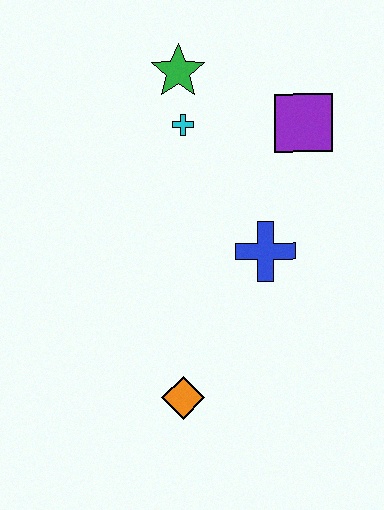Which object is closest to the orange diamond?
The blue cross is closest to the orange diamond.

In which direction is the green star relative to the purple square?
The green star is to the left of the purple square.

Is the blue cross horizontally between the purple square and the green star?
Yes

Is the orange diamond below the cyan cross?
Yes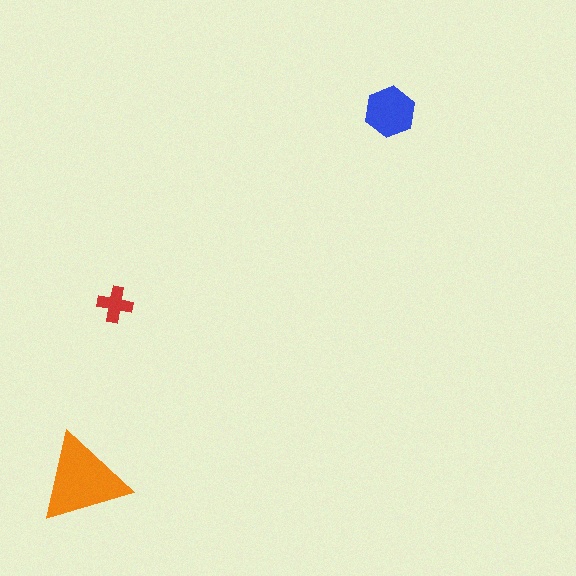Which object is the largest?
The orange triangle.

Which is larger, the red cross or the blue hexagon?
The blue hexagon.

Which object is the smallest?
The red cross.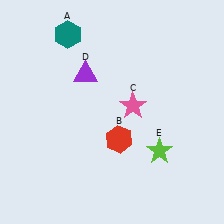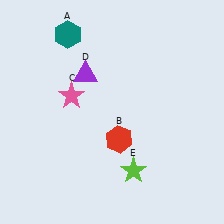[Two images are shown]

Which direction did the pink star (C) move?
The pink star (C) moved left.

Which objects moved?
The objects that moved are: the pink star (C), the lime star (E).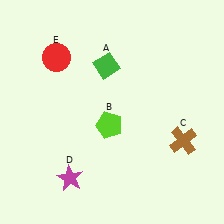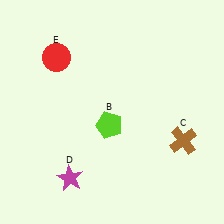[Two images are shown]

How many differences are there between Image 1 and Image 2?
There is 1 difference between the two images.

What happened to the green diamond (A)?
The green diamond (A) was removed in Image 2. It was in the top-left area of Image 1.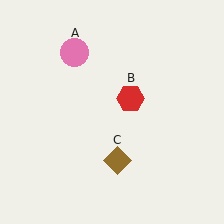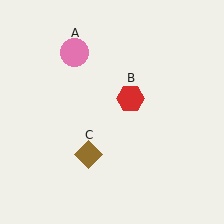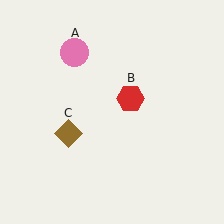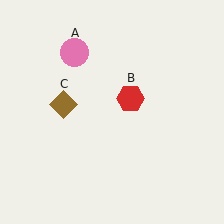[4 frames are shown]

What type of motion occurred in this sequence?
The brown diamond (object C) rotated clockwise around the center of the scene.